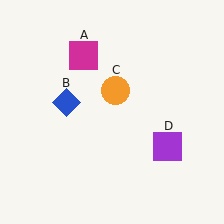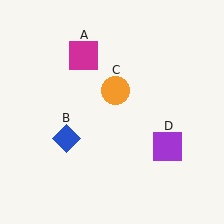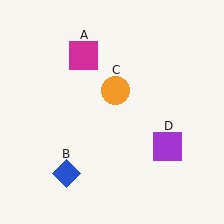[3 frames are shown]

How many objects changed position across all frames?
1 object changed position: blue diamond (object B).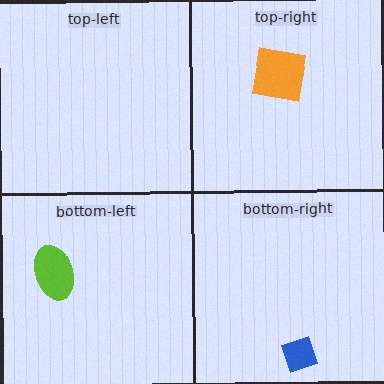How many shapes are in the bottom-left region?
1.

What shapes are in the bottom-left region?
The lime ellipse.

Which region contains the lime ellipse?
The bottom-left region.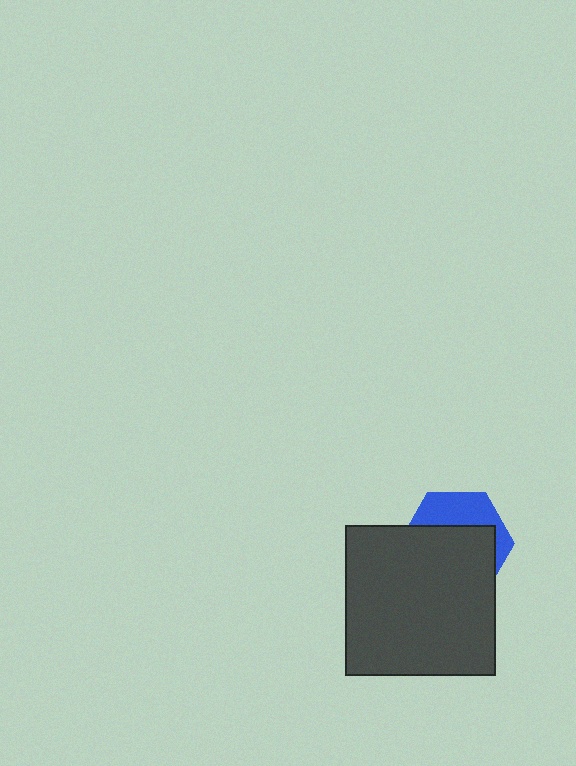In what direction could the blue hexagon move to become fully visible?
The blue hexagon could move up. That would shift it out from behind the dark gray square entirely.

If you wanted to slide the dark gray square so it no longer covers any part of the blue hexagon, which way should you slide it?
Slide it down — that is the most direct way to separate the two shapes.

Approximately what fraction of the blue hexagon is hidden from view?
Roughly 64% of the blue hexagon is hidden behind the dark gray square.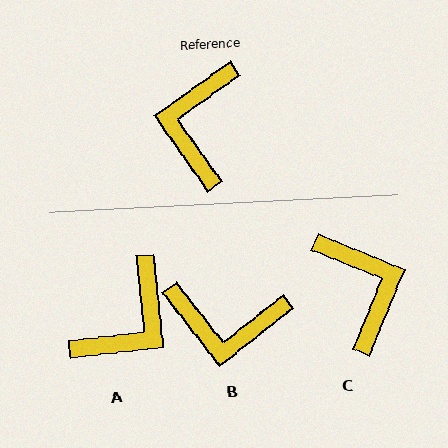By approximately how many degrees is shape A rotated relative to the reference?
Approximately 151 degrees counter-clockwise.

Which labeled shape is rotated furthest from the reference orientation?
A, about 151 degrees away.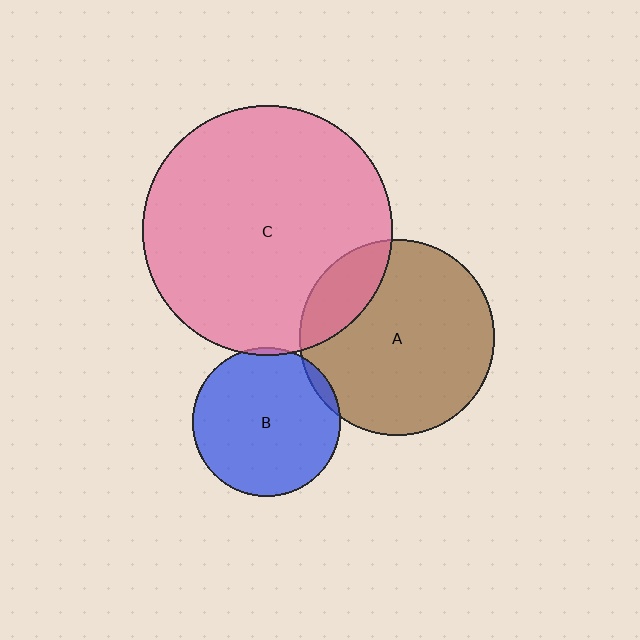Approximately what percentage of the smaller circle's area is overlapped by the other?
Approximately 5%.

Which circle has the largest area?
Circle C (pink).